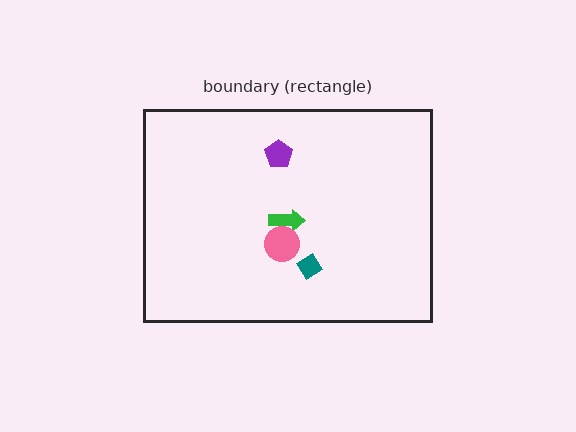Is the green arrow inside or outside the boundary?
Inside.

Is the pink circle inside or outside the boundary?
Inside.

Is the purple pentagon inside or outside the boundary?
Inside.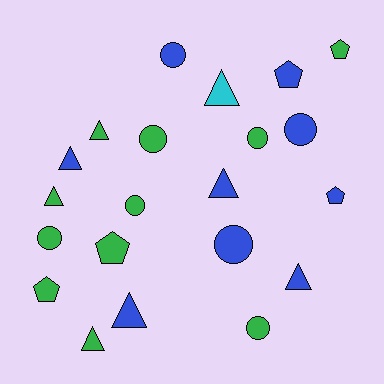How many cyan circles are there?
There are no cyan circles.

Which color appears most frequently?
Green, with 11 objects.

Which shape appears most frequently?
Triangle, with 8 objects.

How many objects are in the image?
There are 21 objects.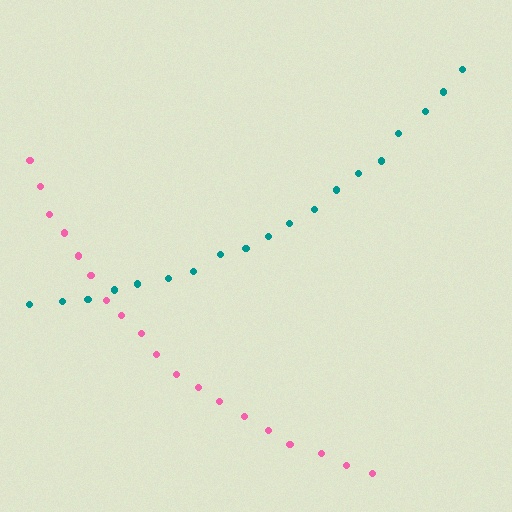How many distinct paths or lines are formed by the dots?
There are 2 distinct paths.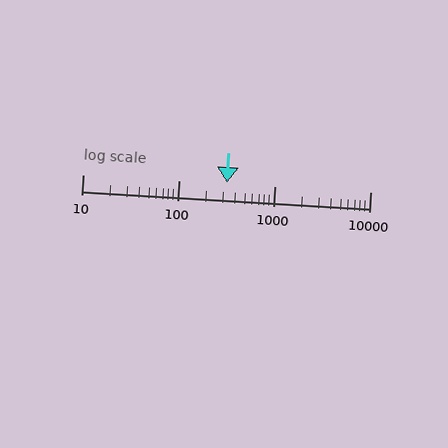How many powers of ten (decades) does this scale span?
The scale spans 3 decades, from 10 to 10000.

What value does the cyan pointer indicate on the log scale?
The pointer indicates approximately 320.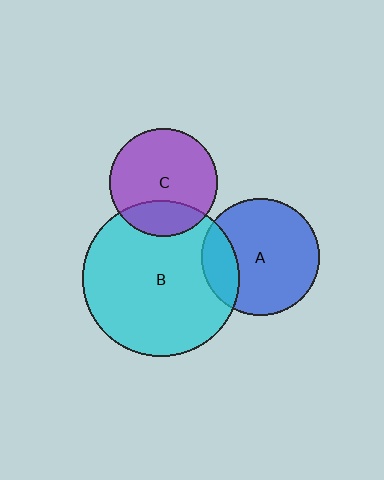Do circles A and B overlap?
Yes.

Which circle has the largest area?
Circle B (cyan).